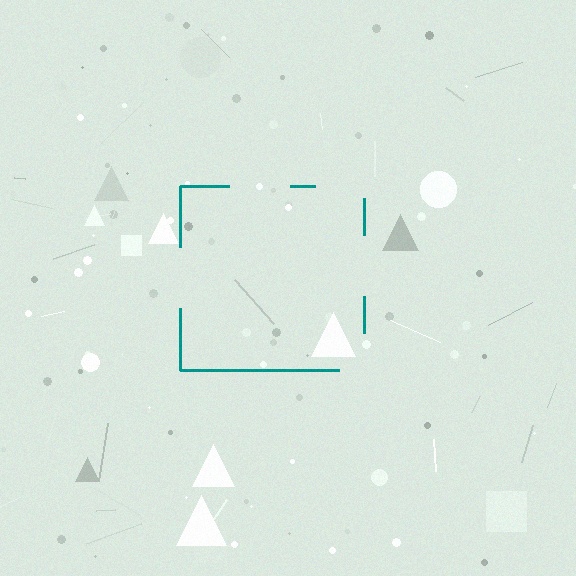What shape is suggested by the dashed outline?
The dashed outline suggests a square.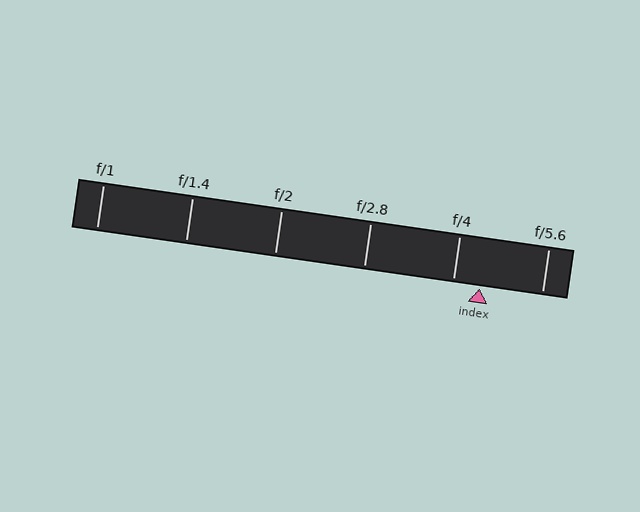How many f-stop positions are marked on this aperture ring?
There are 6 f-stop positions marked.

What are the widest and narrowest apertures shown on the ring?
The widest aperture shown is f/1 and the narrowest is f/5.6.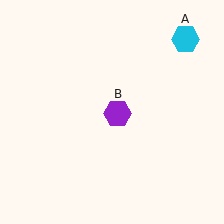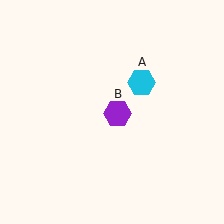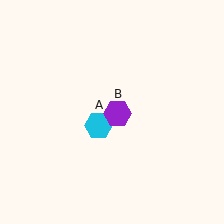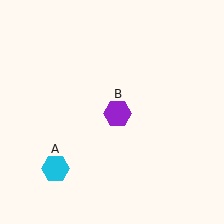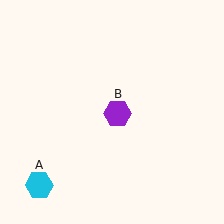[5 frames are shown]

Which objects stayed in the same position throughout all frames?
Purple hexagon (object B) remained stationary.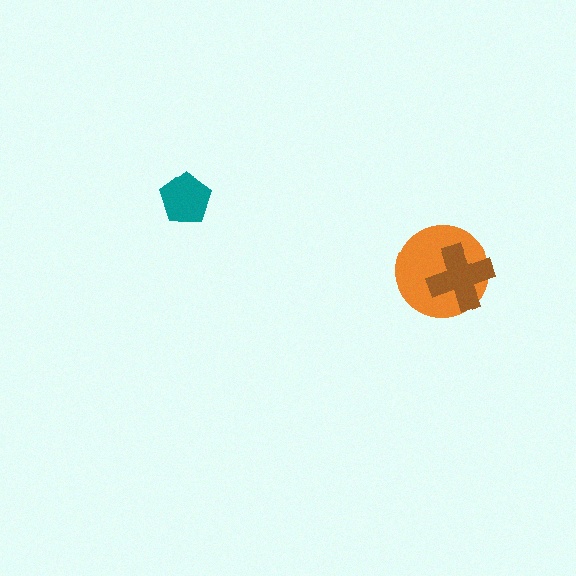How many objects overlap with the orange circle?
1 object overlaps with the orange circle.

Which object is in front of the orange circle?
The brown cross is in front of the orange circle.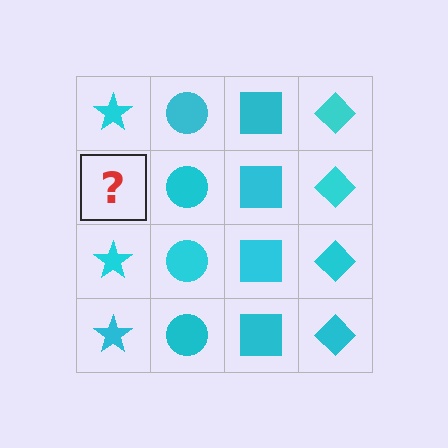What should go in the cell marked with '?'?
The missing cell should contain a cyan star.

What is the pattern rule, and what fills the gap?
The rule is that each column has a consistent shape. The gap should be filled with a cyan star.